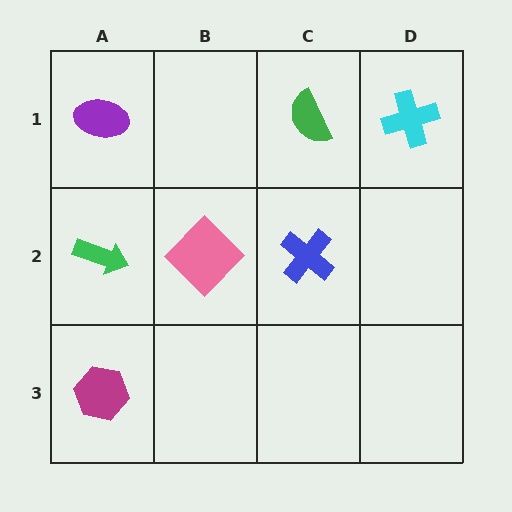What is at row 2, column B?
A pink diamond.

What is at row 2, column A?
A green arrow.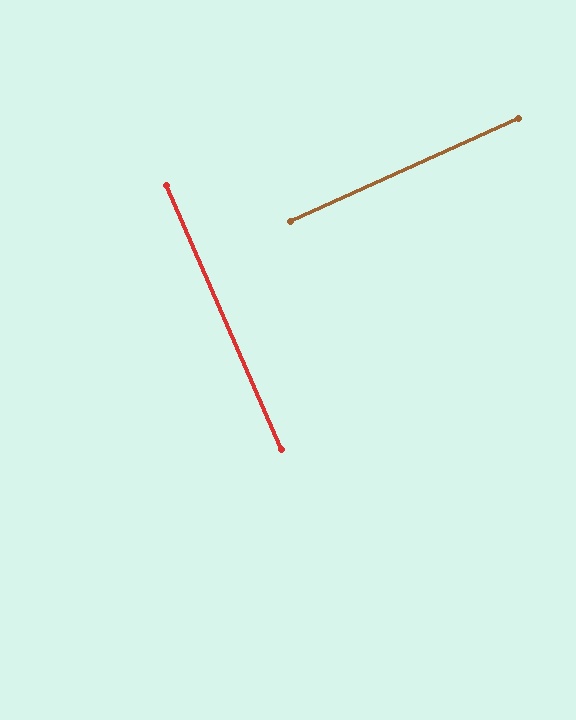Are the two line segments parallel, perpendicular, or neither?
Perpendicular — they meet at approximately 89°.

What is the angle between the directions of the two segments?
Approximately 89 degrees.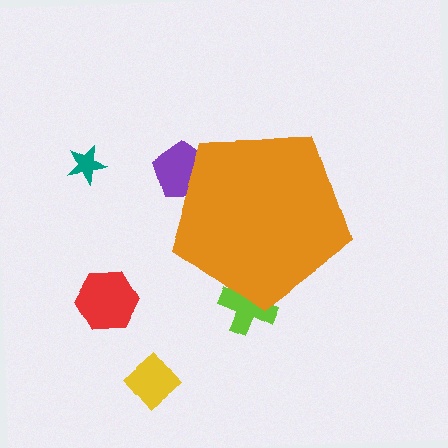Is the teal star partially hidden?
No, the teal star is fully visible.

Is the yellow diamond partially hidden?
No, the yellow diamond is fully visible.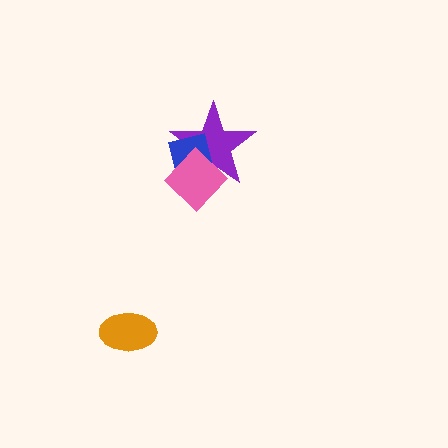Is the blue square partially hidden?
Yes, it is partially covered by another shape.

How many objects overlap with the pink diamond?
2 objects overlap with the pink diamond.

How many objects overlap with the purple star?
2 objects overlap with the purple star.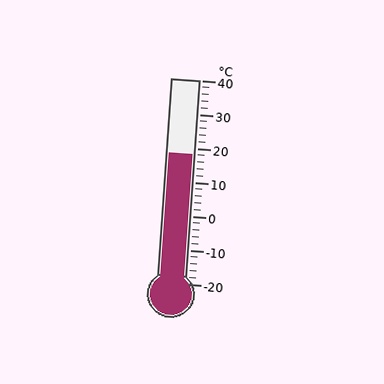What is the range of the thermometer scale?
The thermometer scale ranges from -20°C to 40°C.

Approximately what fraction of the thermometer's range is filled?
The thermometer is filled to approximately 65% of its range.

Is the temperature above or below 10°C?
The temperature is above 10°C.